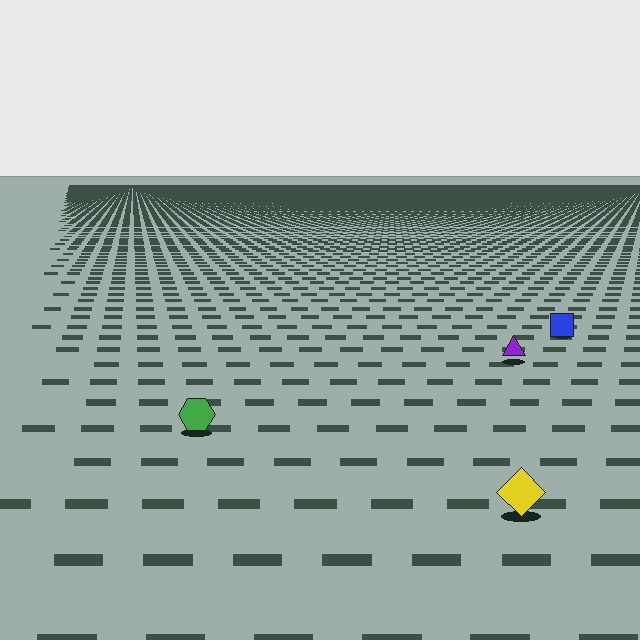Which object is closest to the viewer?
The yellow diamond is closest. The texture marks near it are larger and more spread out.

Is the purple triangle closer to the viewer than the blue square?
Yes. The purple triangle is closer — you can tell from the texture gradient: the ground texture is coarser near it.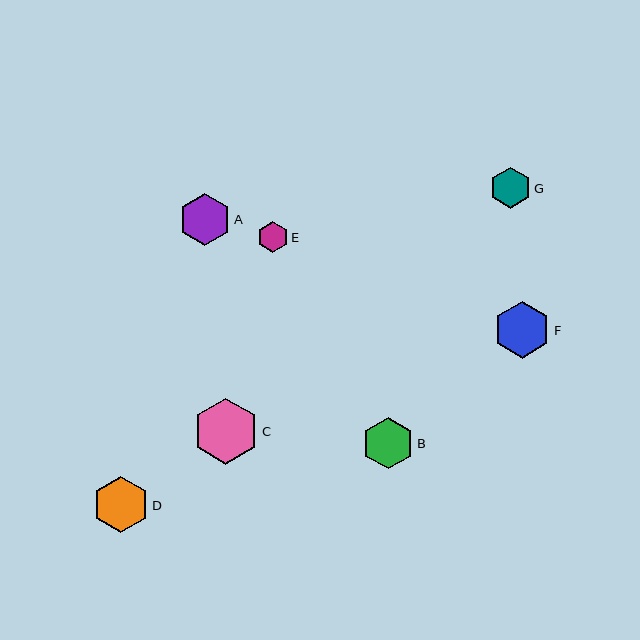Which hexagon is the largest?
Hexagon C is the largest with a size of approximately 66 pixels.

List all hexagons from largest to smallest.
From largest to smallest: C, F, D, A, B, G, E.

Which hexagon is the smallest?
Hexagon E is the smallest with a size of approximately 31 pixels.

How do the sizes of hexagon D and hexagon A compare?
Hexagon D and hexagon A are approximately the same size.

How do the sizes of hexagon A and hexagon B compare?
Hexagon A and hexagon B are approximately the same size.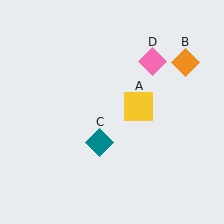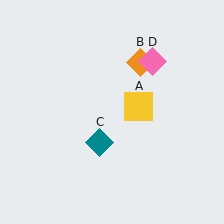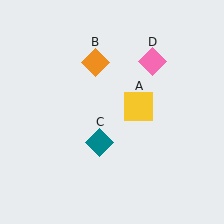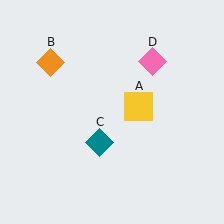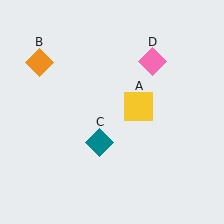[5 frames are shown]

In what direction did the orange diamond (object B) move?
The orange diamond (object B) moved left.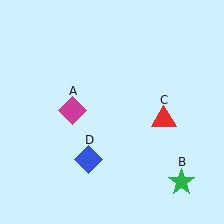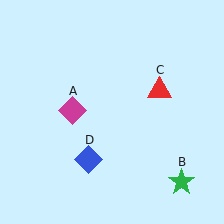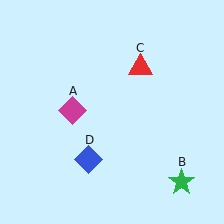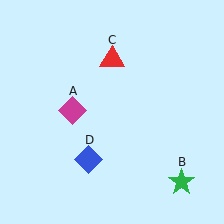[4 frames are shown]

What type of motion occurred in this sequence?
The red triangle (object C) rotated counterclockwise around the center of the scene.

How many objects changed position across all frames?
1 object changed position: red triangle (object C).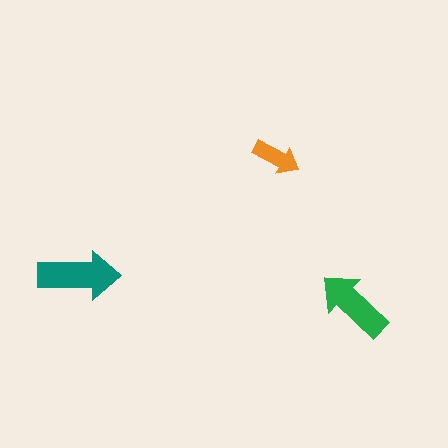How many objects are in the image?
There are 3 objects in the image.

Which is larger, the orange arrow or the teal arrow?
The teal one.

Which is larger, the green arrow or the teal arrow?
The teal one.